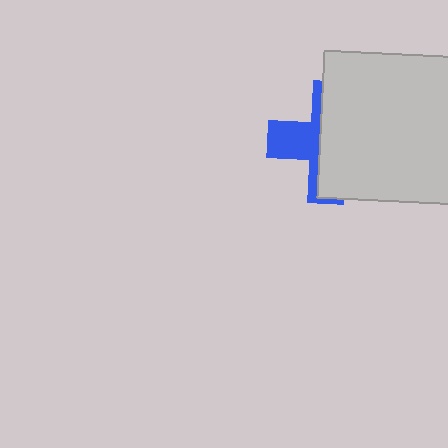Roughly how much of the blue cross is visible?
A small part of it is visible (roughly 38%).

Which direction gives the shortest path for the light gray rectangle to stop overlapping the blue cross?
Moving right gives the shortest separation.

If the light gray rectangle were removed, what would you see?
You would see the complete blue cross.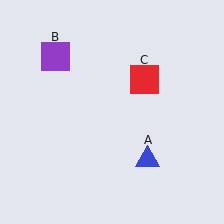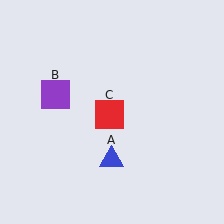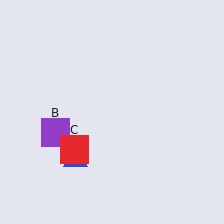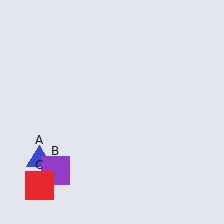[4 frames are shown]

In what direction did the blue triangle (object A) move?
The blue triangle (object A) moved left.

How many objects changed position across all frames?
3 objects changed position: blue triangle (object A), purple square (object B), red square (object C).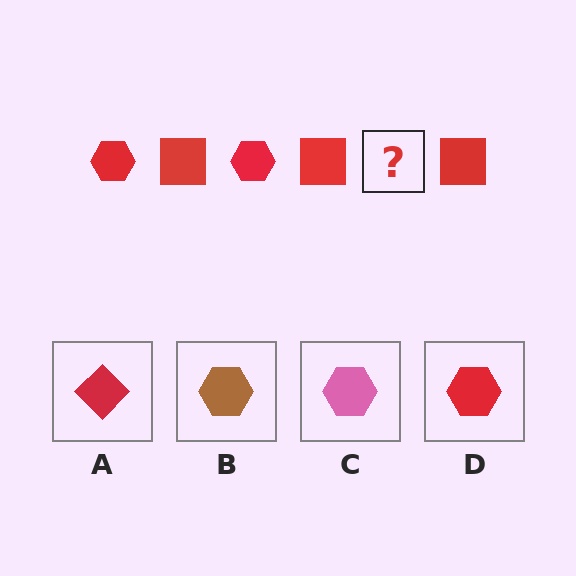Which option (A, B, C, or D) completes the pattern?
D.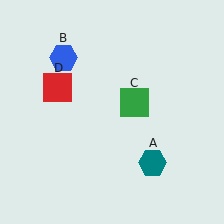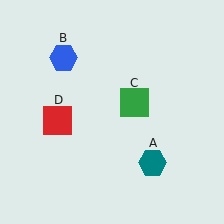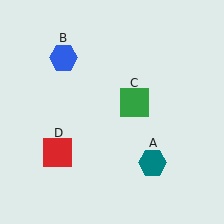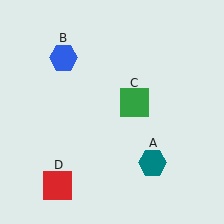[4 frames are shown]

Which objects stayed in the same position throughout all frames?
Teal hexagon (object A) and blue hexagon (object B) and green square (object C) remained stationary.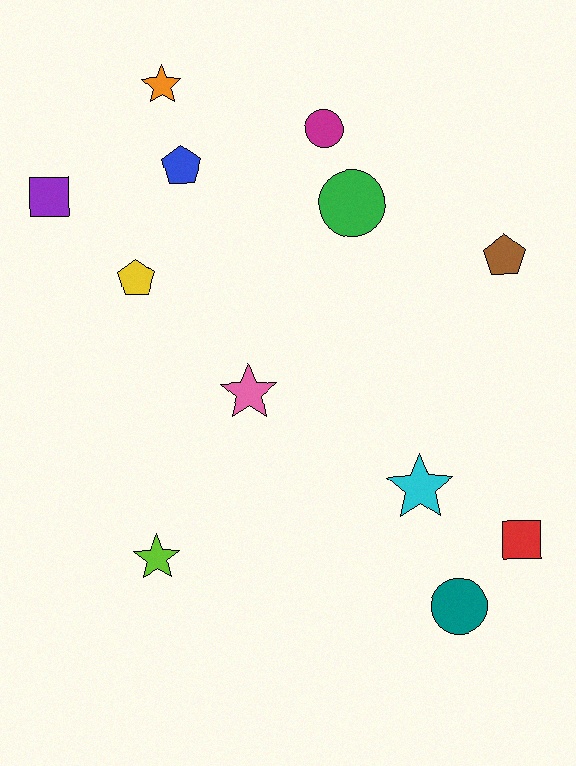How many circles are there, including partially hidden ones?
There are 3 circles.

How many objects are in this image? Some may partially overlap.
There are 12 objects.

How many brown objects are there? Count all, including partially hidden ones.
There is 1 brown object.